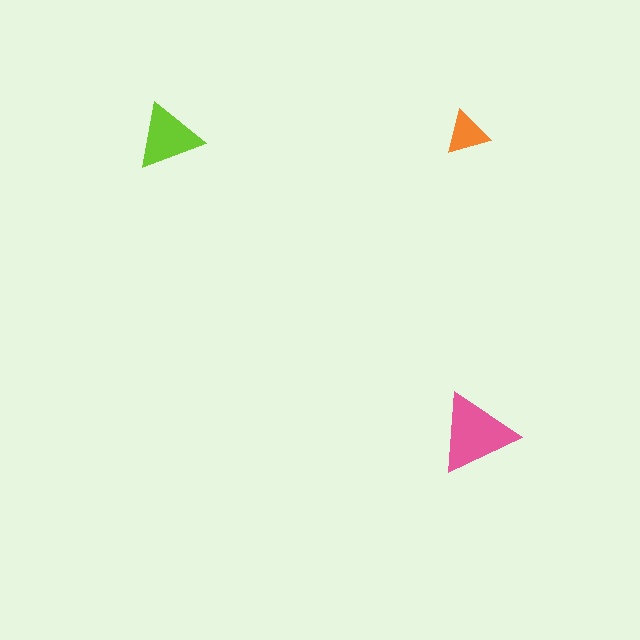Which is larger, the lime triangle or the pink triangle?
The pink one.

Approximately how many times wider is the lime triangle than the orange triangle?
About 1.5 times wider.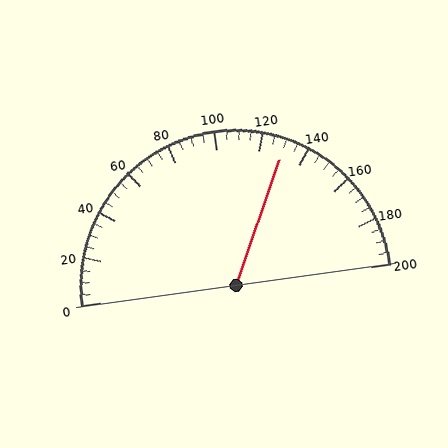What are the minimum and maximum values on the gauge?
The gauge ranges from 0 to 200.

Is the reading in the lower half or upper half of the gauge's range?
The reading is in the upper half of the range (0 to 200).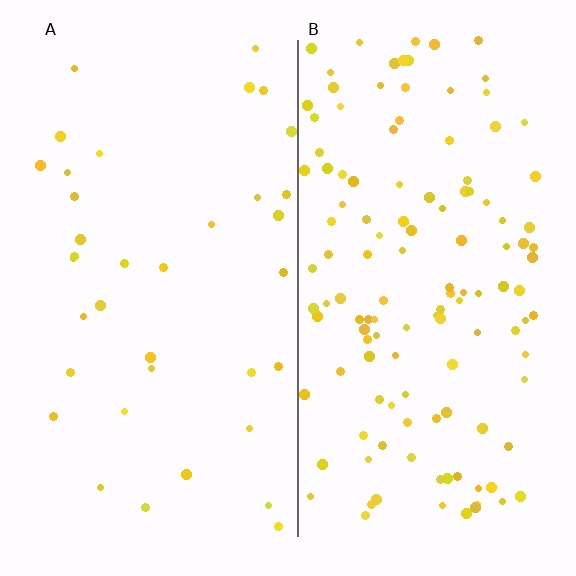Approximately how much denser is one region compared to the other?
Approximately 3.5× — region B over region A.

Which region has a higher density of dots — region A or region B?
B (the right).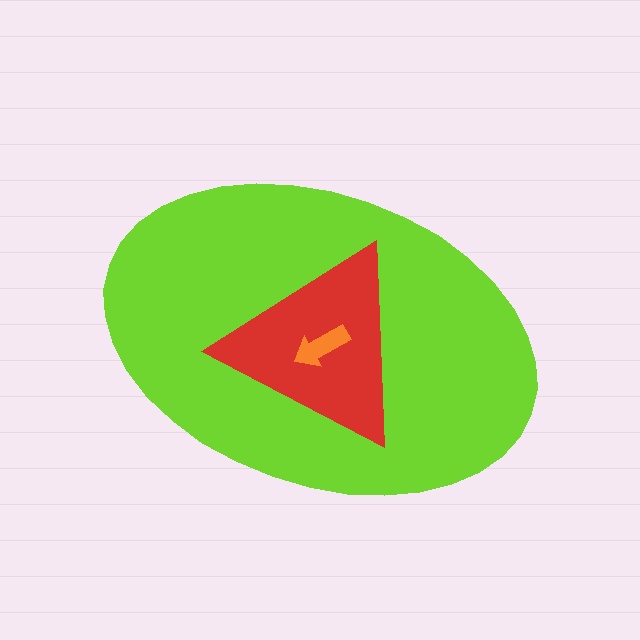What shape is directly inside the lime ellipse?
The red triangle.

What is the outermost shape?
The lime ellipse.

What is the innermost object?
The orange arrow.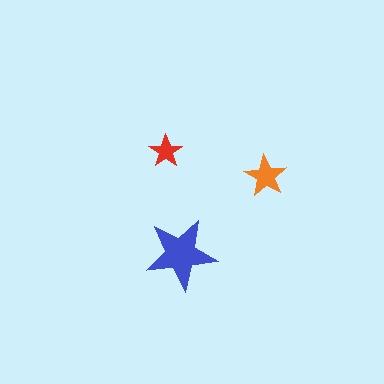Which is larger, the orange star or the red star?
The orange one.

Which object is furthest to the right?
The orange star is rightmost.